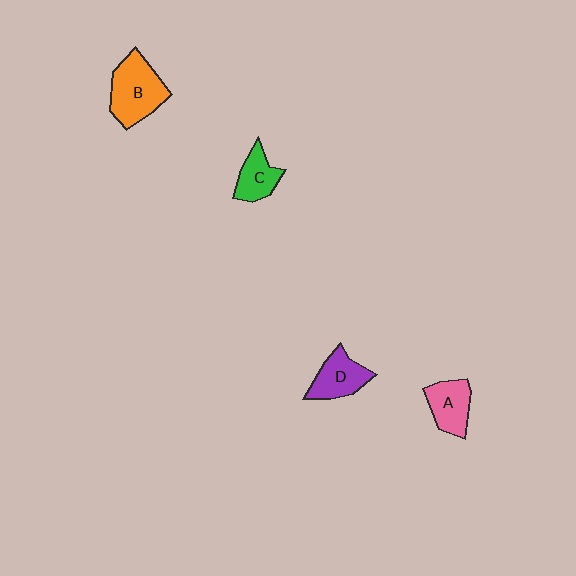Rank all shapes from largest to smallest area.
From largest to smallest: B (orange), D (purple), A (pink), C (green).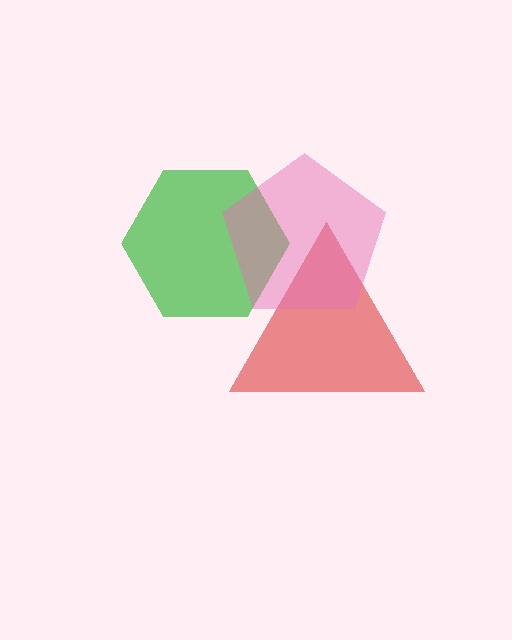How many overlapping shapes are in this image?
There are 3 overlapping shapes in the image.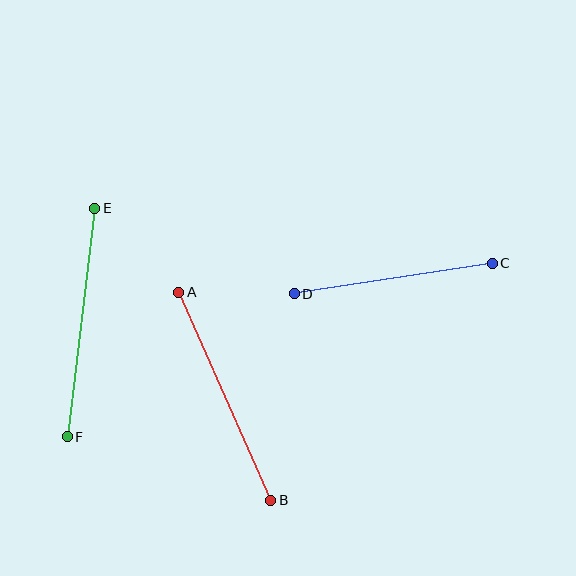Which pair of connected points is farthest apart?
Points E and F are farthest apart.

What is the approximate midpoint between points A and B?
The midpoint is at approximately (225, 396) pixels.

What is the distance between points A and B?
The distance is approximately 228 pixels.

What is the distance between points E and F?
The distance is approximately 230 pixels.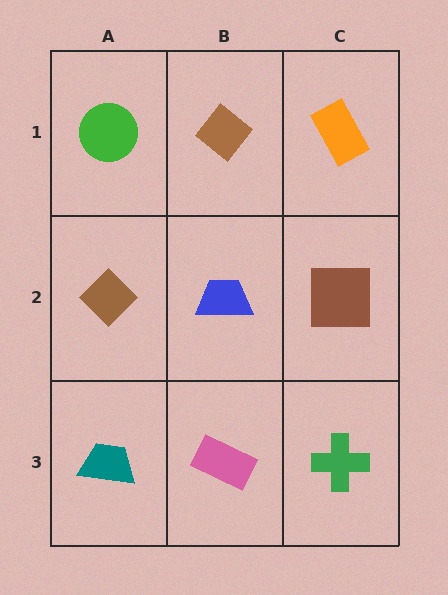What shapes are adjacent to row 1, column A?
A brown diamond (row 2, column A), a brown diamond (row 1, column B).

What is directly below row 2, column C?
A green cross.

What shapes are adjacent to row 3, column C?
A brown square (row 2, column C), a pink rectangle (row 3, column B).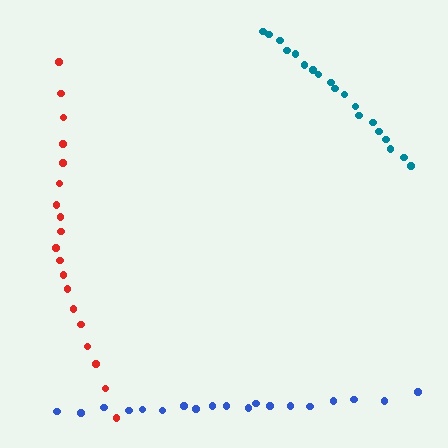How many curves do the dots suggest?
There are 3 distinct paths.